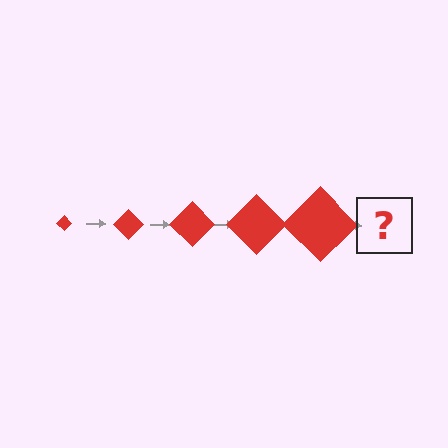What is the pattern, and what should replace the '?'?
The pattern is that the diamond gets progressively larger each step. The '?' should be a red diamond, larger than the previous one.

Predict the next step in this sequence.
The next step is a red diamond, larger than the previous one.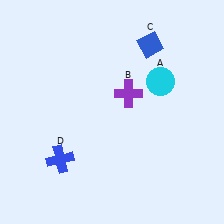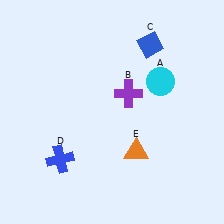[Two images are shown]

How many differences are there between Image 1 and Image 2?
There is 1 difference between the two images.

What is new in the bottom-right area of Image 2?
An orange triangle (E) was added in the bottom-right area of Image 2.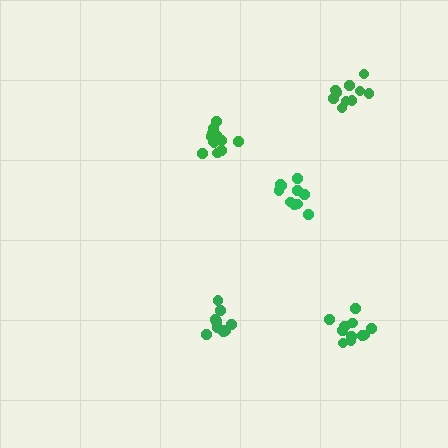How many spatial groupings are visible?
There are 5 spatial groupings.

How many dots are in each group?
Group 1: 11 dots, Group 2: 14 dots, Group 3: 10 dots, Group 4: 10 dots, Group 5: 11 dots (56 total).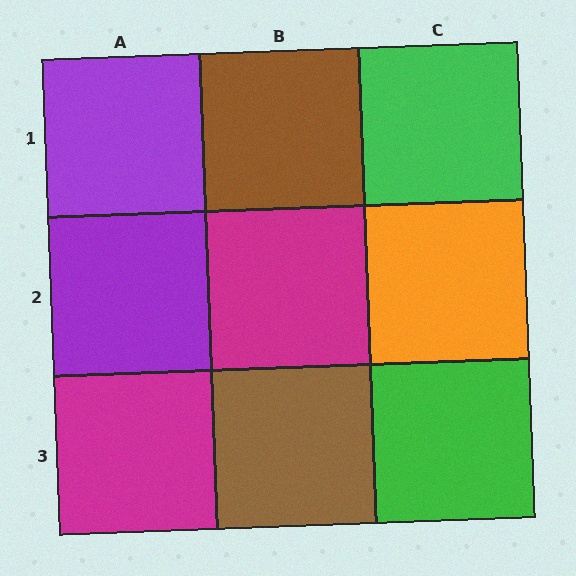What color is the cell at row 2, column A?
Purple.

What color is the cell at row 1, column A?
Purple.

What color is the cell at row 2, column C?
Orange.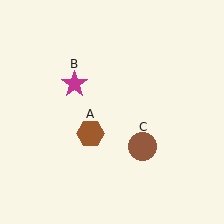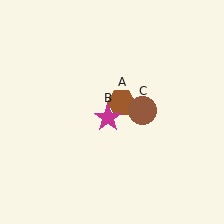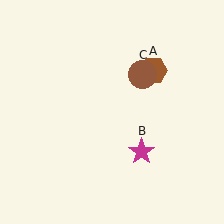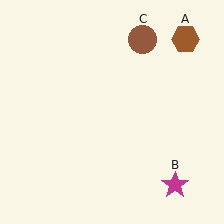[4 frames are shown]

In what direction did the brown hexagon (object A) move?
The brown hexagon (object A) moved up and to the right.